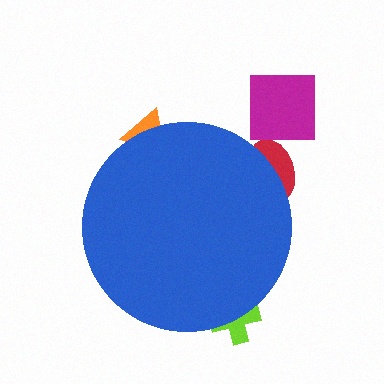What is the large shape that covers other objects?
A blue circle.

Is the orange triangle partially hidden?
Yes, the orange triangle is partially hidden behind the blue circle.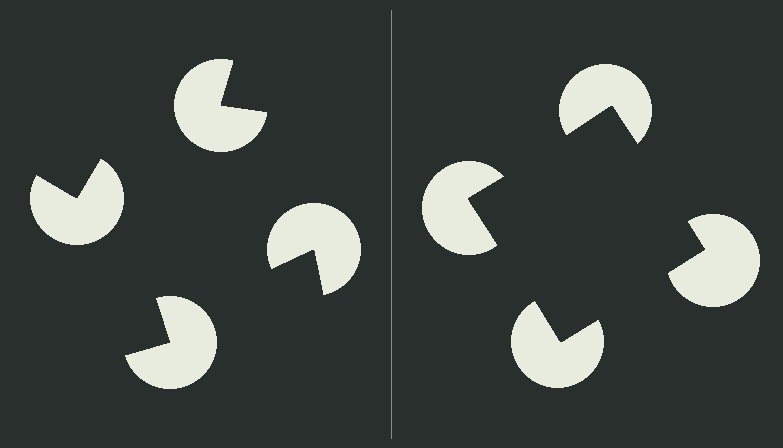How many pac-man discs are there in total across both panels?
8 — 4 on each side.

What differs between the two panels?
The pac-man discs are positioned identically on both sides; only the wedge orientations differ. On the right they align to a square; on the left they are misaligned.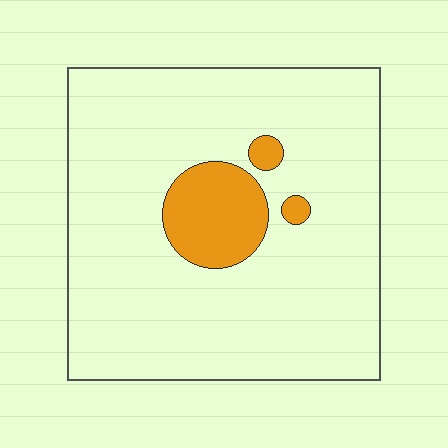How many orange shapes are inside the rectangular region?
3.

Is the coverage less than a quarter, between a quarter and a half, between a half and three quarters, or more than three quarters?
Less than a quarter.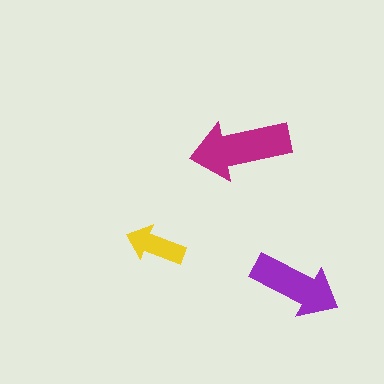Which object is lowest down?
The purple arrow is bottommost.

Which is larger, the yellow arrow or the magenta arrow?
The magenta one.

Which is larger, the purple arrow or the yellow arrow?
The purple one.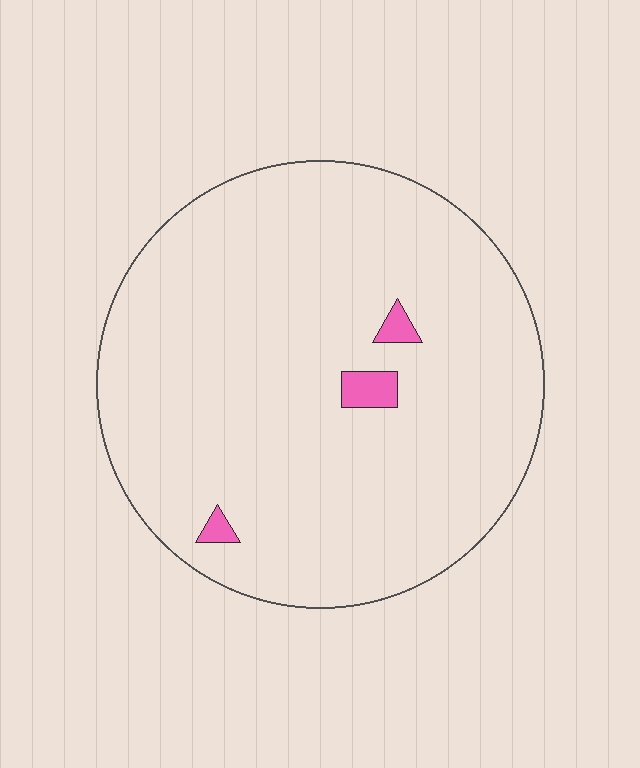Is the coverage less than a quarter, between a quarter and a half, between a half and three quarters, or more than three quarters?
Less than a quarter.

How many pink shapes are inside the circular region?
3.